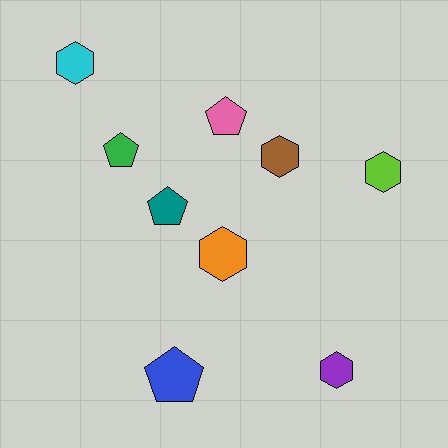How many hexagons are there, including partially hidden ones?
There are 5 hexagons.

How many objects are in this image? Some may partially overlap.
There are 9 objects.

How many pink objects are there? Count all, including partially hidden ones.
There is 1 pink object.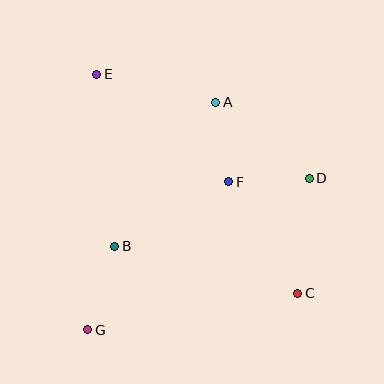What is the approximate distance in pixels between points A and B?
The distance between A and B is approximately 176 pixels.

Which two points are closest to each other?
Points A and F are closest to each other.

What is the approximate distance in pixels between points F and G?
The distance between F and G is approximately 205 pixels.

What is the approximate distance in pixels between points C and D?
The distance between C and D is approximately 116 pixels.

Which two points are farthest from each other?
Points C and E are farthest from each other.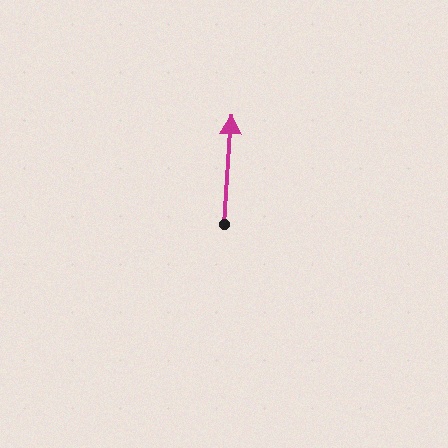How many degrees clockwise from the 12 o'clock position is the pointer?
Approximately 4 degrees.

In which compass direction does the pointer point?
North.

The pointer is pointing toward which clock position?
Roughly 12 o'clock.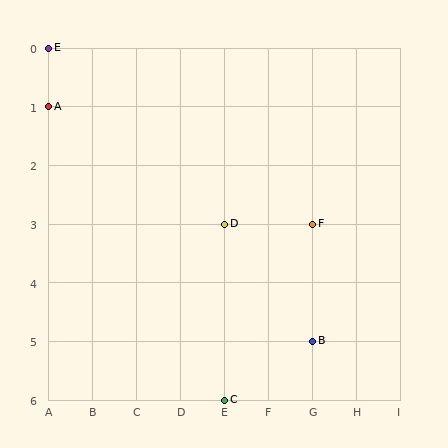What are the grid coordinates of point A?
Point A is at grid coordinates (A, 1).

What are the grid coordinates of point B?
Point B is at grid coordinates (G, 5).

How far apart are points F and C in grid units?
Points F and C are 2 columns and 3 rows apart (about 3.6 grid units diagonally).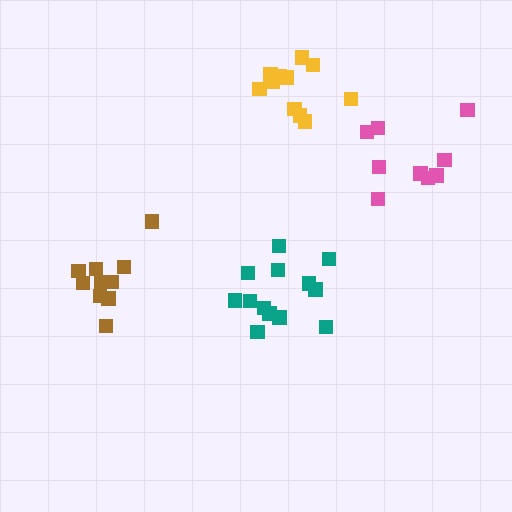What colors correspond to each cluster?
The clusters are colored: brown, teal, yellow, pink.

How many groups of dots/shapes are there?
There are 4 groups.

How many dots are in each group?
Group 1: 10 dots, Group 2: 13 dots, Group 3: 11 dots, Group 4: 9 dots (43 total).